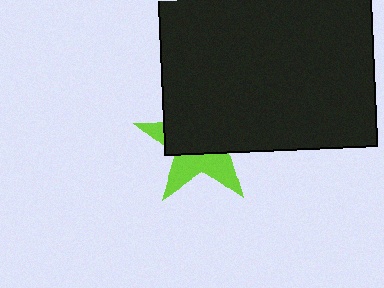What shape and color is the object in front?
The object in front is a black square.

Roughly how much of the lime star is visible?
A small part of it is visible (roughly 39%).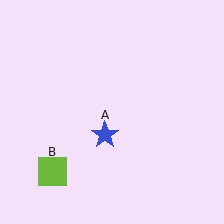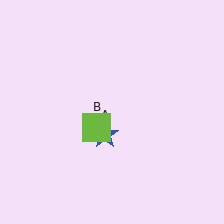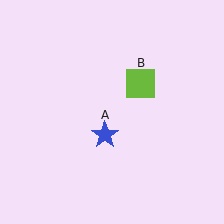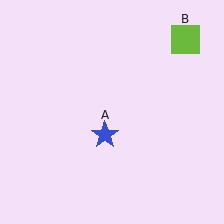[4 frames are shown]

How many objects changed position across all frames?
1 object changed position: lime square (object B).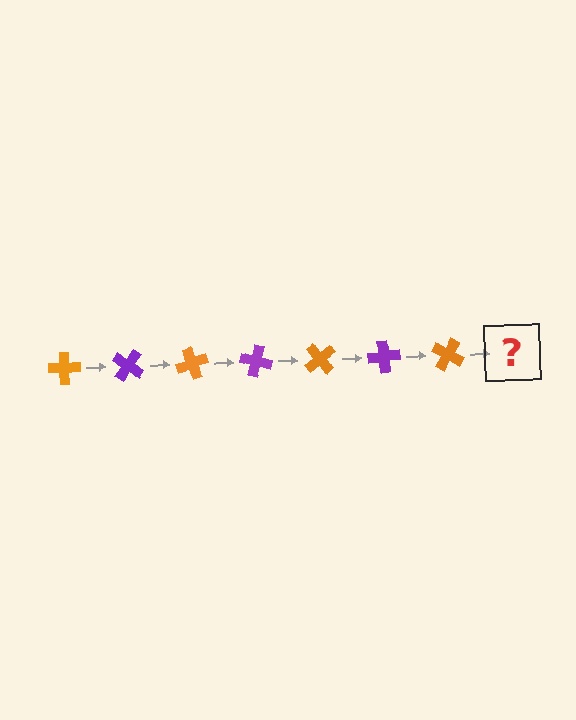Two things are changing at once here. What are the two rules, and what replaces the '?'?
The two rules are that it rotates 35 degrees each step and the color cycles through orange and purple. The '?' should be a purple cross, rotated 245 degrees from the start.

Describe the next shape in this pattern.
It should be a purple cross, rotated 245 degrees from the start.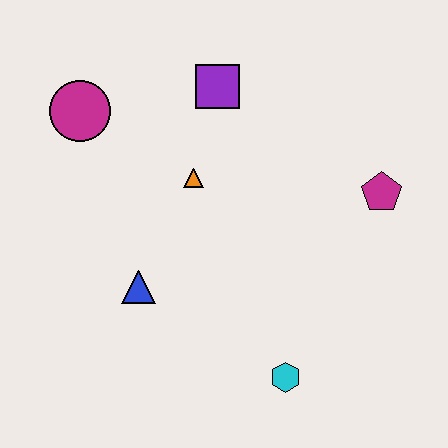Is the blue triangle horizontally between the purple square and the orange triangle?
No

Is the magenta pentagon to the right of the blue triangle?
Yes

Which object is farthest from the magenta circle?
The cyan hexagon is farthest from the magenta circle.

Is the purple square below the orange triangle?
No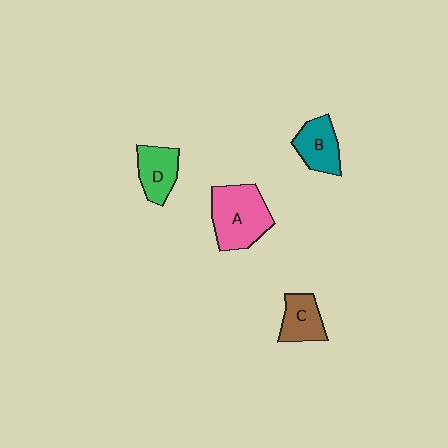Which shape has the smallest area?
Shape C (brown).